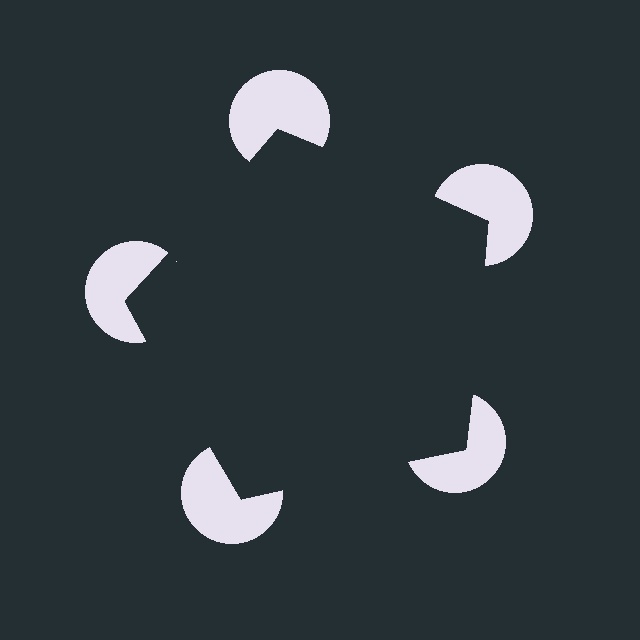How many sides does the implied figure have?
5 sides.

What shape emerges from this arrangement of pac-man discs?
An illusory pentagon — its edges are inferred from the aligned wedge cuts in the pac-man discs, not physically drawn.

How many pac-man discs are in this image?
There are 5 — one at each vertex of the illusory pentagon.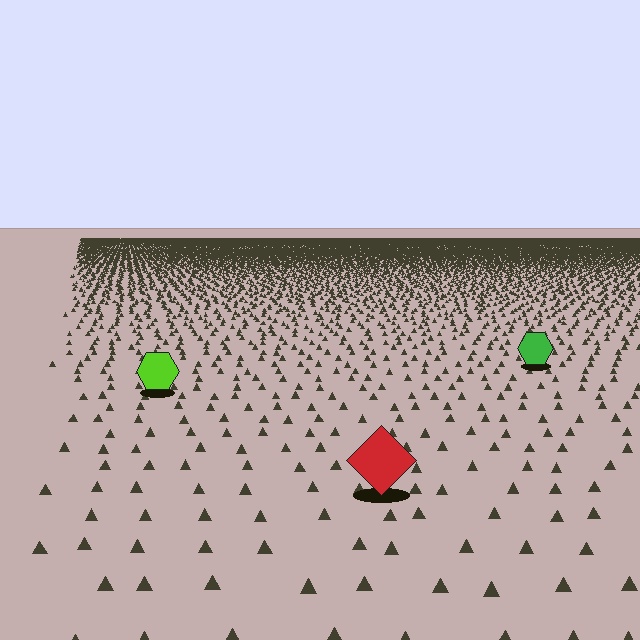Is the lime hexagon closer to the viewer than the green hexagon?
Yes. The lime hexagon is closer — you can tell from the texture gradient: the ground texture is coarser near it.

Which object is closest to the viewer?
The red diamond is closest. The texture marks near it are larger and more spread out.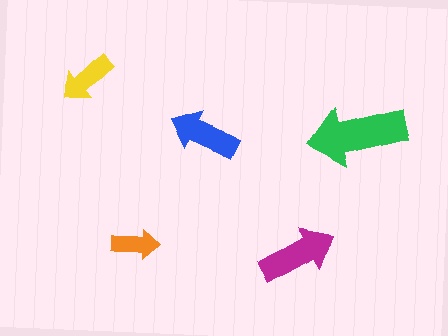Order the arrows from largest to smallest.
the green one, the magenta one, the blue one, the yellow one, the orange one.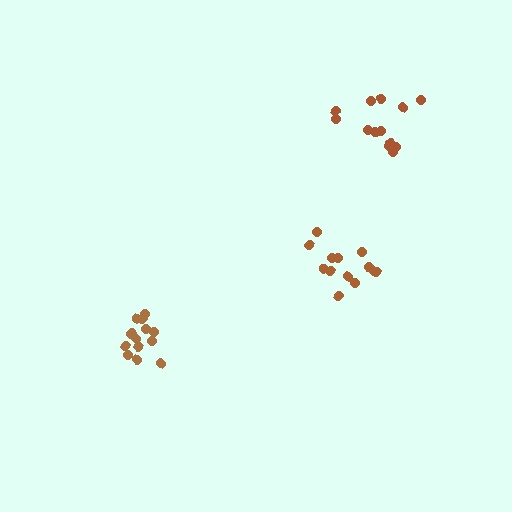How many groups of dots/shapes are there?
There are 3 groups.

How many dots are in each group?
Group 1: 13 dots, Group 2: 13 dots, Group 3: 14 dots (40 total).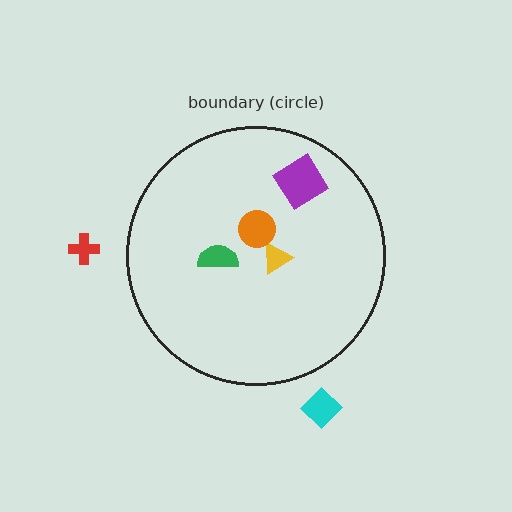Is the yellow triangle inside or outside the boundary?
Inside.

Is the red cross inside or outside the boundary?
Outside.